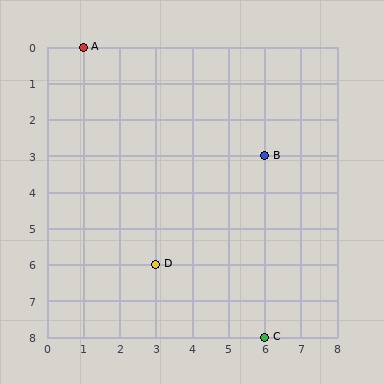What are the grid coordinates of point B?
Point B is at grid coordinates (6, 3).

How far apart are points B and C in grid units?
Points B and C are 5 rows apart.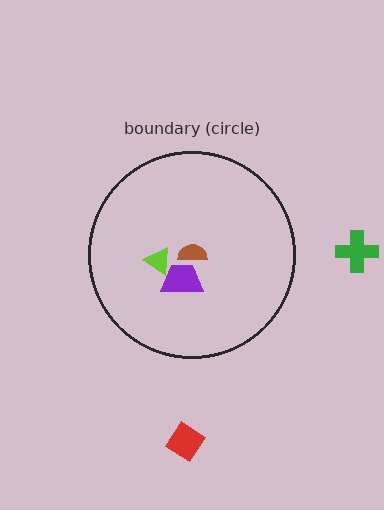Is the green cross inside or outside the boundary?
Outside.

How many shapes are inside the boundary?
3 inside, 2 outside.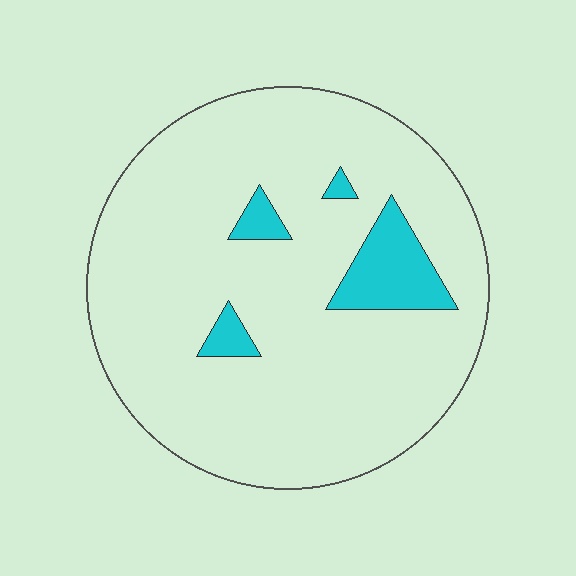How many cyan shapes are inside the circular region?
4.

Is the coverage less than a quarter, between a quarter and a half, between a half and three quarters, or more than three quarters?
Less than a quarter.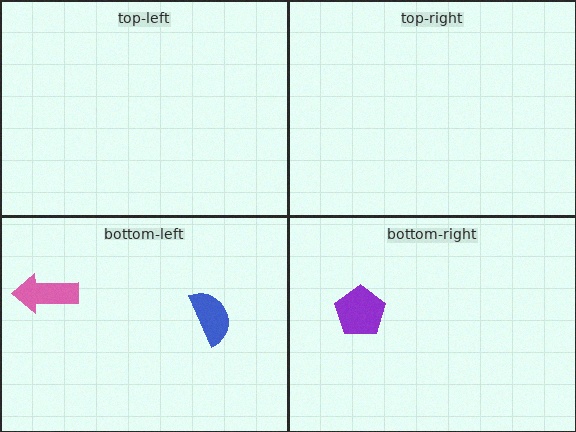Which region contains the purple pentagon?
The bottom-right region.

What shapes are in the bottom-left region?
The blue semicircle, the pink arrow.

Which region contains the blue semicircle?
The bottom-left region.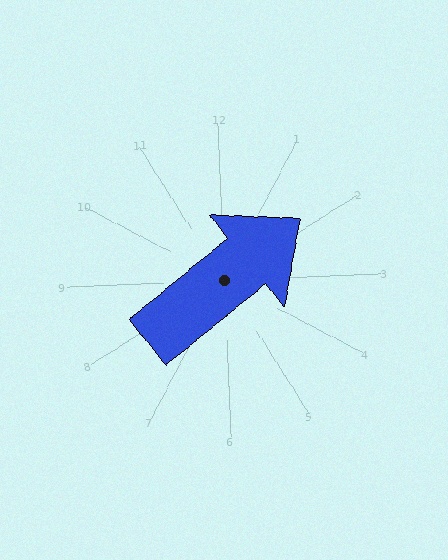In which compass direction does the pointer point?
Northeast.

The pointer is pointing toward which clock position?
Roughly 2 o'clock.